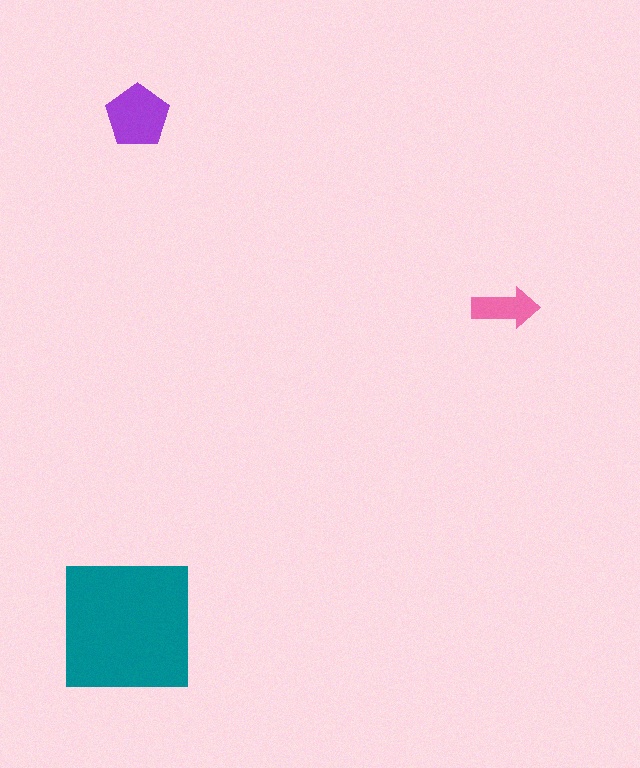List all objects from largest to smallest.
The teal square, the purple pentagon, the pink arrow.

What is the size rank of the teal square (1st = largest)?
1st.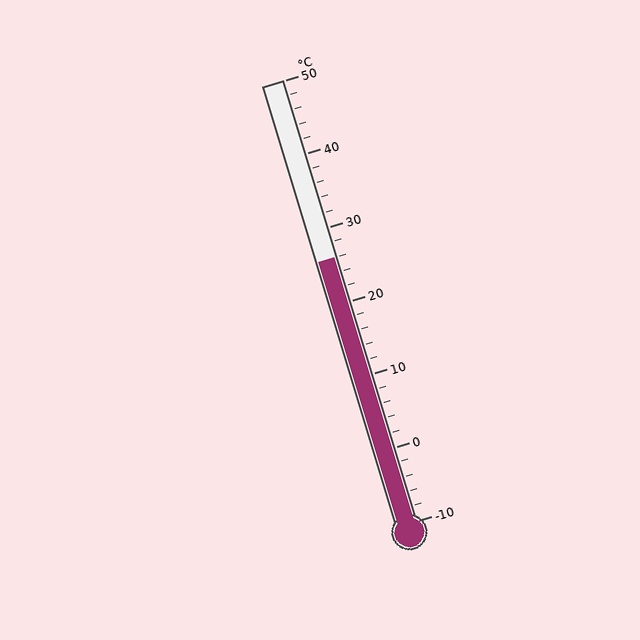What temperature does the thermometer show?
The thermometer shows approximately 26°C.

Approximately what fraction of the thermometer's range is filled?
The thermometer is filled to approximately 60% of its range.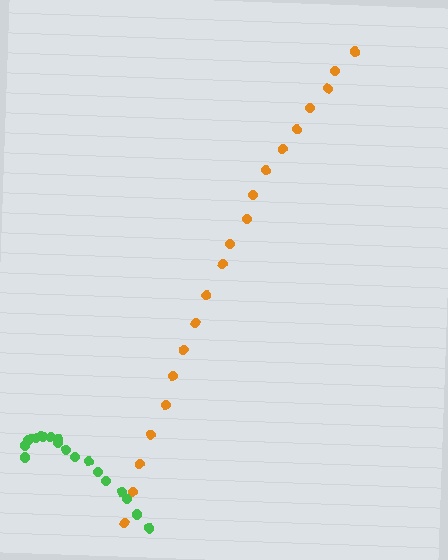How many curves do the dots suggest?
There are 2 distinct paths.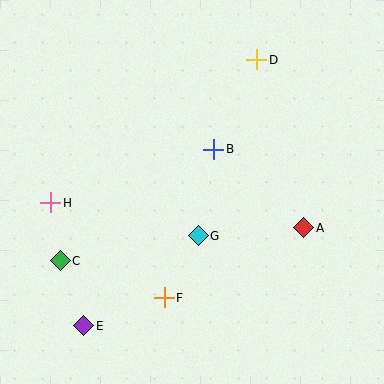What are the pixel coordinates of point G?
Point G is at (198, 236).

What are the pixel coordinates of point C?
Point C is at (60, 261).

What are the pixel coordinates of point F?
Point F is at (164, 298).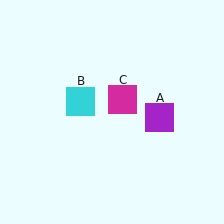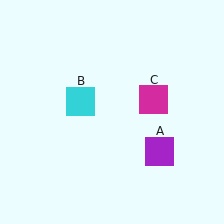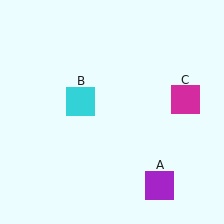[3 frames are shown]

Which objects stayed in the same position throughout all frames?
Cyan square (object B) remained stationary.